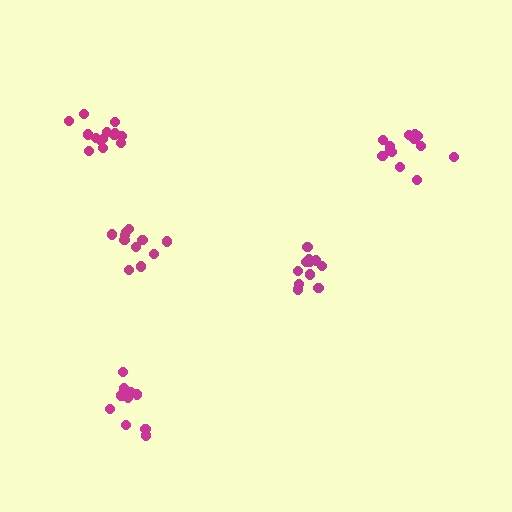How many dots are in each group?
Group 1: 11 dots, Group 2: 13 dots, Group 3: 11 dots, Group 4: 14 dots, Group 5: 14 dots (63 total).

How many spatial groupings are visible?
There are 5 spatial groupings.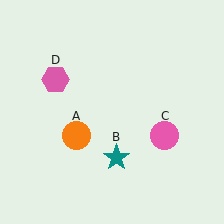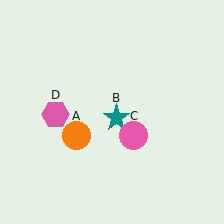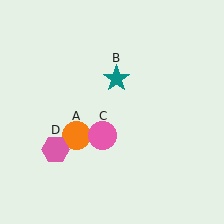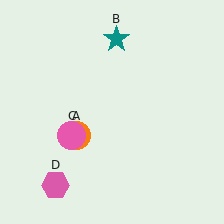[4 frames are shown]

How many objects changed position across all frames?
3 objects changed position: teal star (object B), pink circle (object C), pink hexagon (object D).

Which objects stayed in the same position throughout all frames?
Orange circle (object A) remained stationary.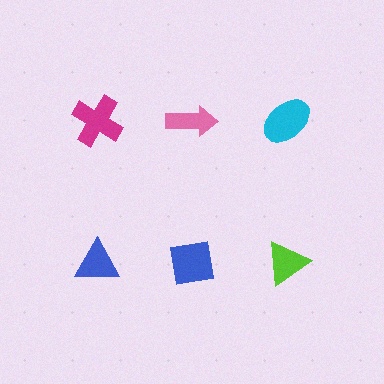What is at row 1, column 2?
A pink arrow.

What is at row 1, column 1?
A magenta cross.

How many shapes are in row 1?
3 shapes.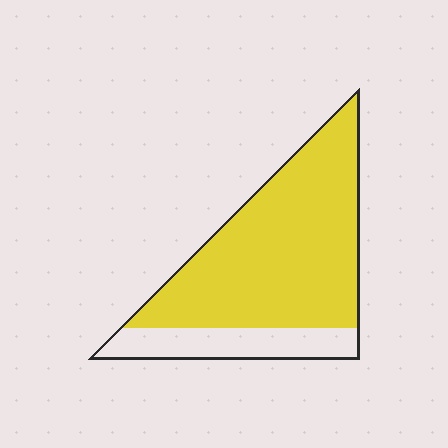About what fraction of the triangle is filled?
About four fifths (4/5).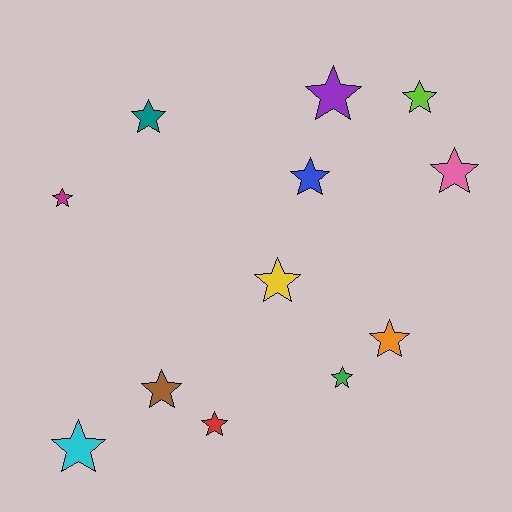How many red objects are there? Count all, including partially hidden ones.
There is 1 red object.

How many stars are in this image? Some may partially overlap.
There are 12 stars.